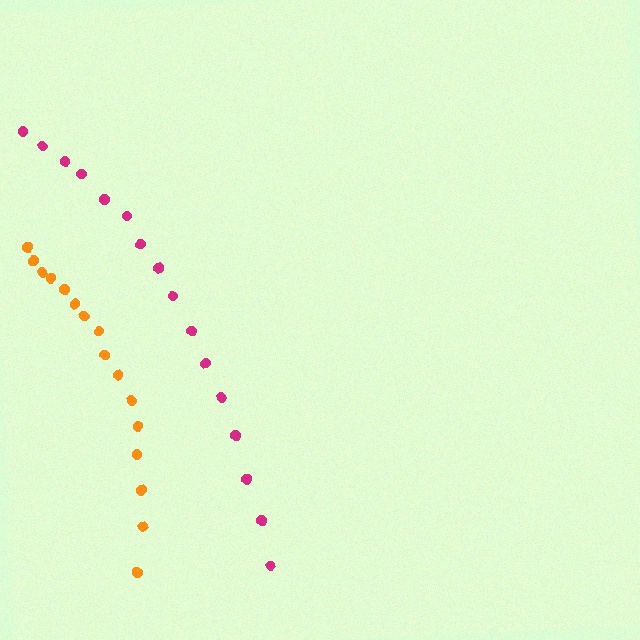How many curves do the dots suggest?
There are 2 distinct paths.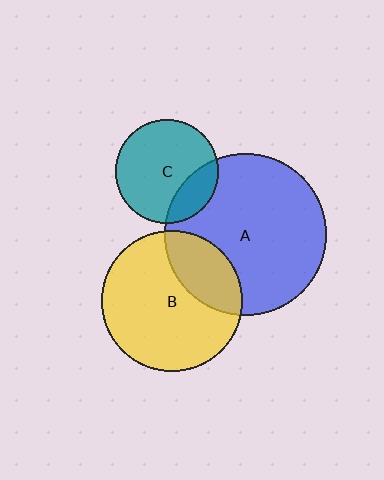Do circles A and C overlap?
Yes.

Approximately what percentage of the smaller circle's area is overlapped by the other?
Approximately 20%.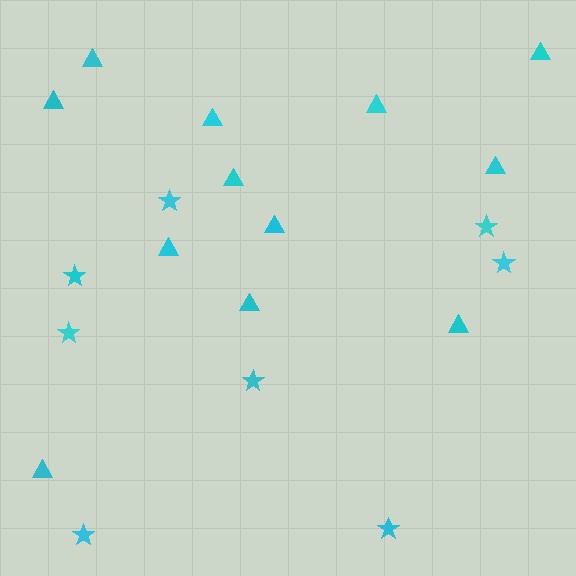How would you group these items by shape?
There are 2 groups: one group of stars (8) and one group of triangles (12).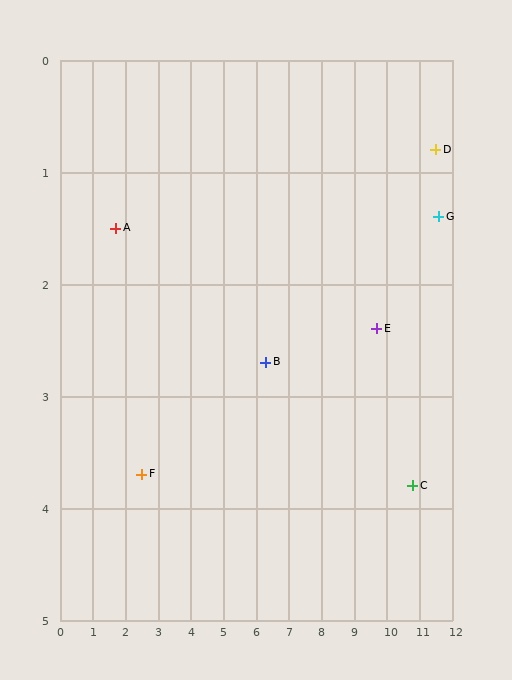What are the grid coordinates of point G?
Point G is at approximately (11.6, 1.4).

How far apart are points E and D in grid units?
Points E and D are about 2.4 grid units apart.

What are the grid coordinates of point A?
Point A is at approximately (1.7, 1.5).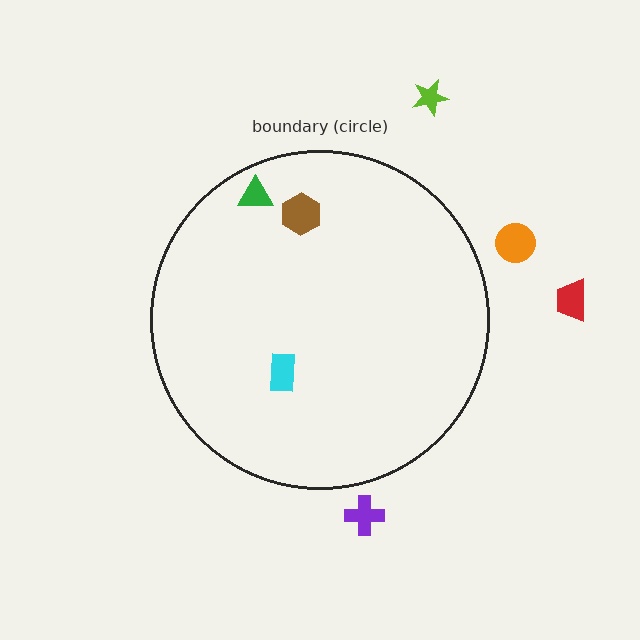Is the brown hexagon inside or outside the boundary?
Inside.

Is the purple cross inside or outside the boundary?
Outside.